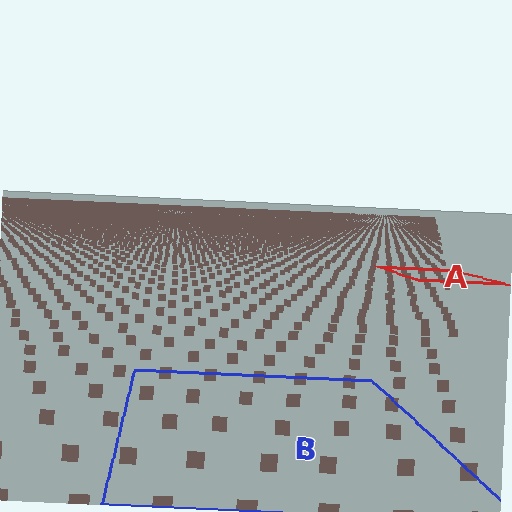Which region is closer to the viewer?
Region B is closer. The texture elements there are larger and more spread out.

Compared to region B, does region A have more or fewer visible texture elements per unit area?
Region A has more texture elements per unit area — they are packed more densely because it is farther away.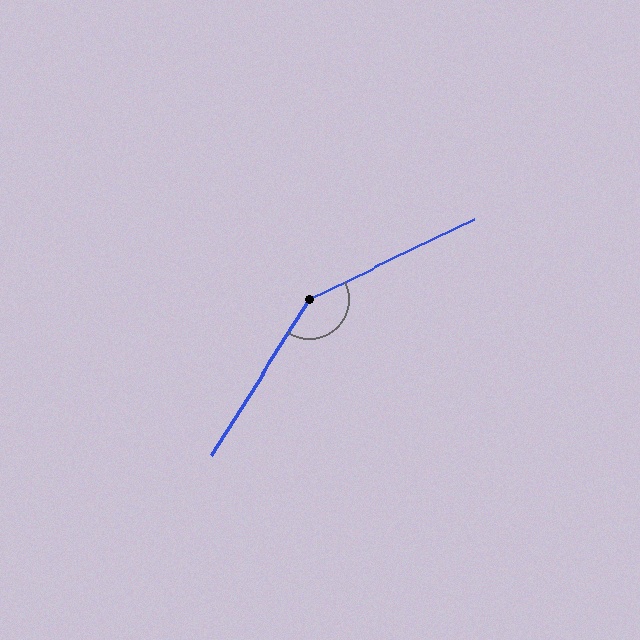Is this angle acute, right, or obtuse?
It is obtuse.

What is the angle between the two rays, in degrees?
Approximately 148 degrees.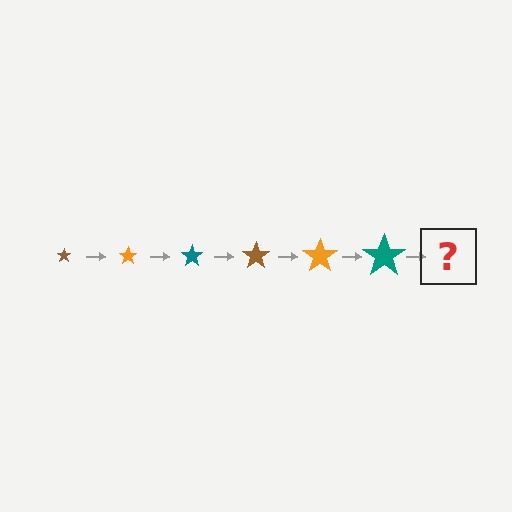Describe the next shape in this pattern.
It should be a brown star, larger than the previous one.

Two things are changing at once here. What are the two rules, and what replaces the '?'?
The two rules are that the star grows larger each step and the color cycles through brown, orange, and teal. The '?' should be a brown star, larger than the previous one.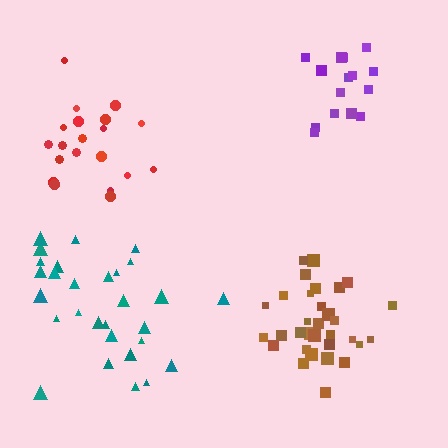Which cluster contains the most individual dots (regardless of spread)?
Brown (32).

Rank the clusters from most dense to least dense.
brown, red, purple, teal.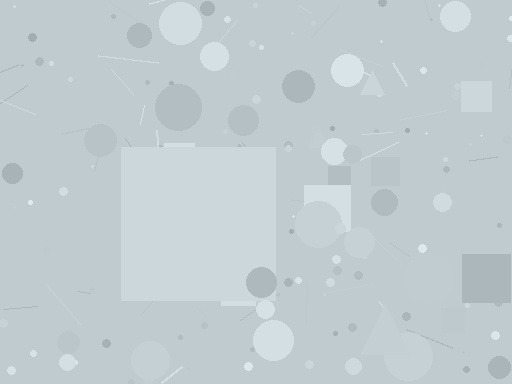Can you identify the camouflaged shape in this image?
The camouflaged shape is a square.